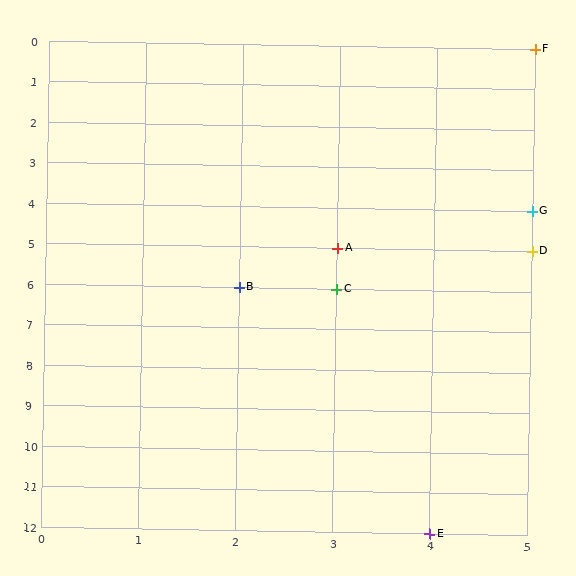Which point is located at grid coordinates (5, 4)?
Point G is at (5, 4).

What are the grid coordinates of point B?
Point B is at grid coordinates (2, 6).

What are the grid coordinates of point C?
Point C is at grid coordinates (3, 6).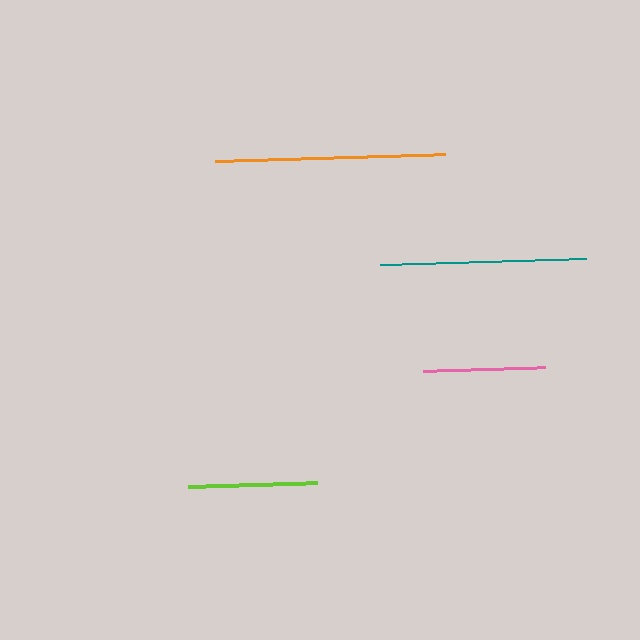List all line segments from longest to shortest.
From longest to shortest: orange, teal, lime, pink.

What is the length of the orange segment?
The orange segment is approximately 230 pixels long.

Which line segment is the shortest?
The pink line is the shortest at approximately 123 pixels.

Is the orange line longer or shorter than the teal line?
The orange line is longer than the teal line.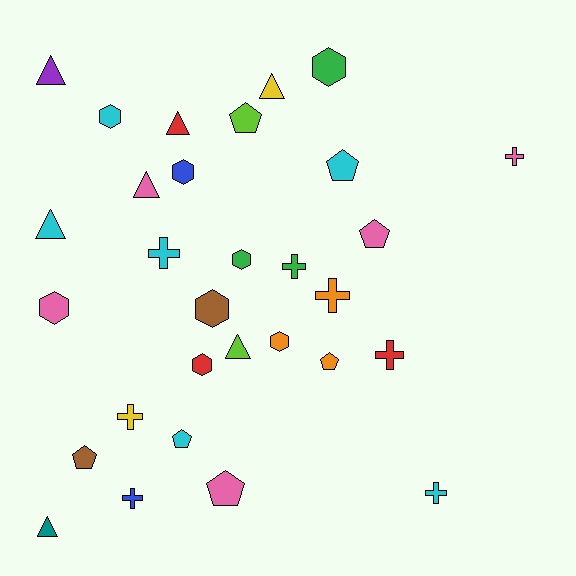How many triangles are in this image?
There are 7 triangles.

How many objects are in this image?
There are 30 objects.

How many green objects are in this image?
There are 3 green objects.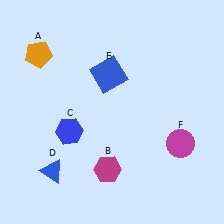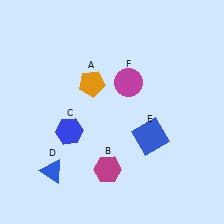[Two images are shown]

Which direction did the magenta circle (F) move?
The magenta circle (F) moved up.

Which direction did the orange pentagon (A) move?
The orange pentagon (A) moved right.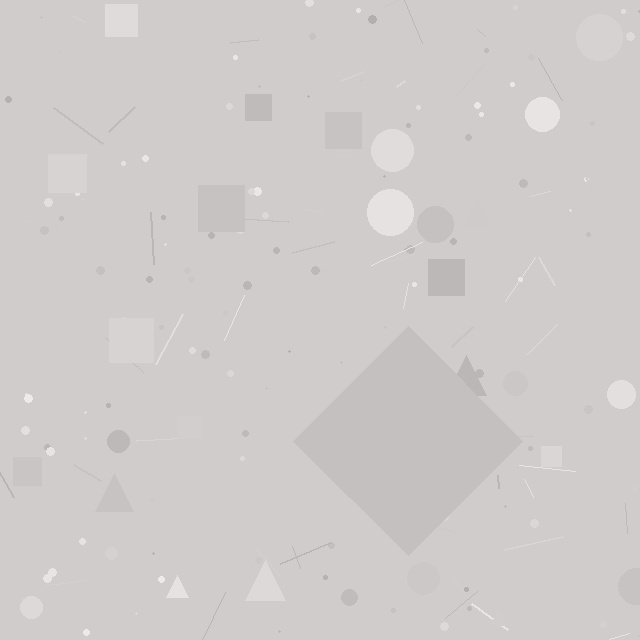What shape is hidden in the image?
A diamond is hidden in the image.